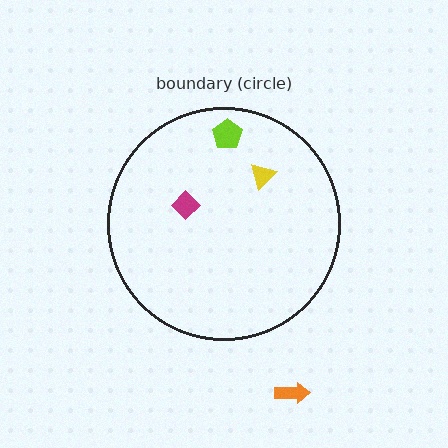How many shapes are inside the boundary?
3 inside, 1 outside.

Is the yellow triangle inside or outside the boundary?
Inside.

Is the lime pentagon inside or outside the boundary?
Inside.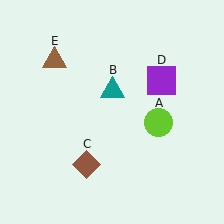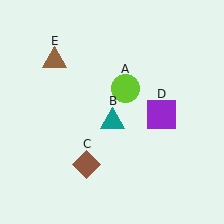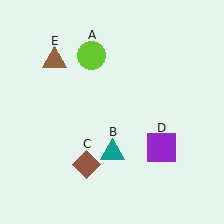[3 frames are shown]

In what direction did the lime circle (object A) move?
The lime circle (object A) moved up and to the left.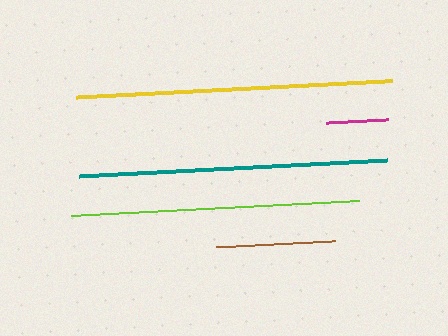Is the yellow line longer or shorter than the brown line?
The yellow line is longer than the brown line.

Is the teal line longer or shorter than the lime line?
The teal line is longer than the lime line.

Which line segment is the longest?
The yellow line is the longest at approximately 316 pixels.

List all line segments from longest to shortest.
From longest to shortest: yellow, teal, lime, brown, magenta.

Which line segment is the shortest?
The magenta line is the shortest at approximately 62 pixels.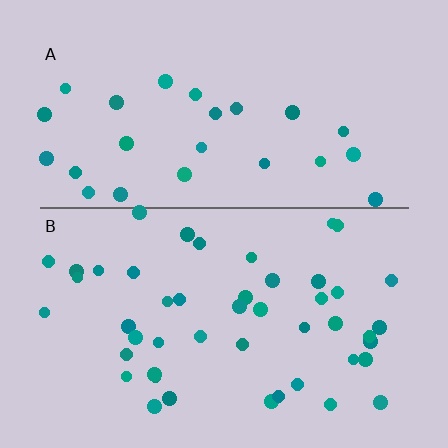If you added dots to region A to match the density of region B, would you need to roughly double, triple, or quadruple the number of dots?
Approximately double.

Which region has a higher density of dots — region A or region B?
B (the bottom).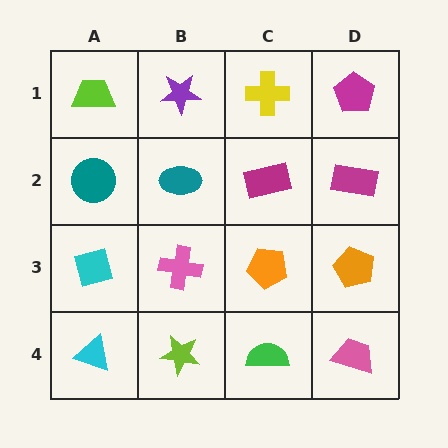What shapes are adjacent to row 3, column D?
A magenta rectangle (row 2, column D), a pink trapezoid (row 4, column D), an orange pentagon (row 3, column C).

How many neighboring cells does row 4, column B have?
3.